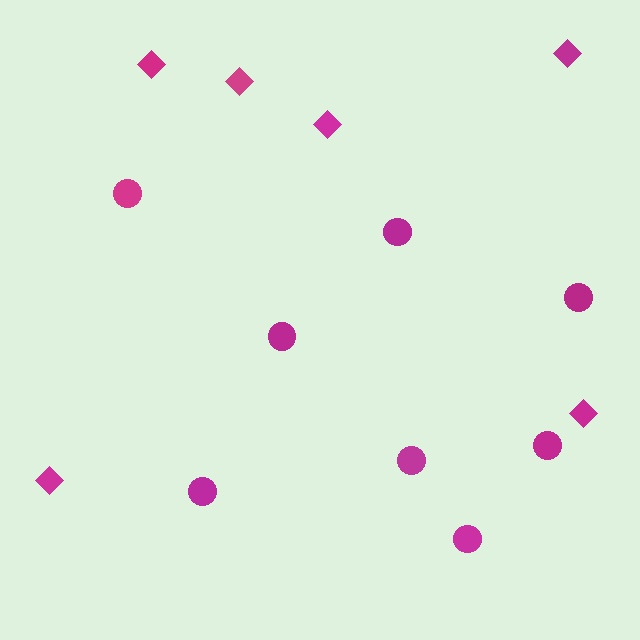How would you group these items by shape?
There are 2 groups: one group of circles (8) and one group of diamonds (6).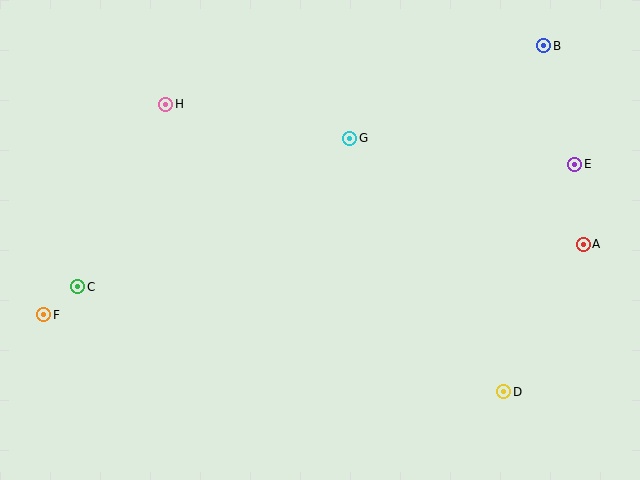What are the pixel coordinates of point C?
Point C is at (78, 287).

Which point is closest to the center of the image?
Point G at (350, 138) is closest to the center.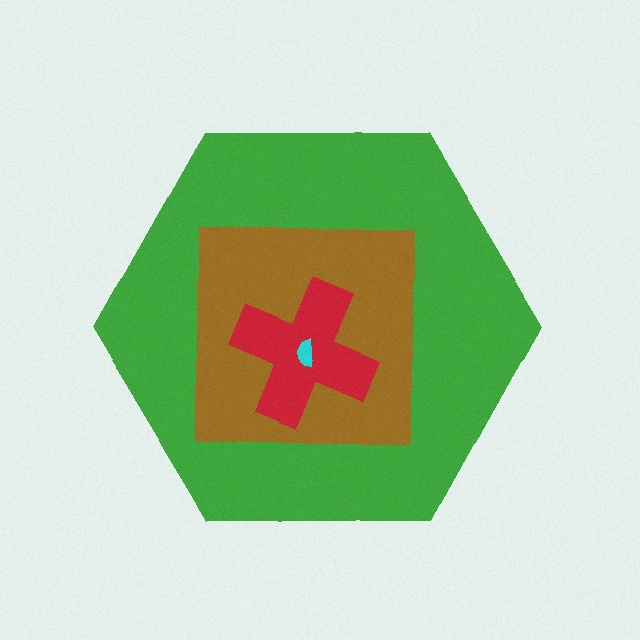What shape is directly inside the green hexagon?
The brown square.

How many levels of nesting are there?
4.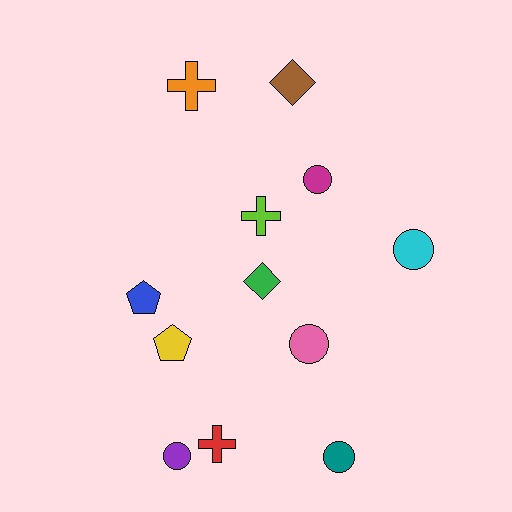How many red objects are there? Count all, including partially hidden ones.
There is 1 red object.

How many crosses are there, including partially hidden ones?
There are 3 crosses.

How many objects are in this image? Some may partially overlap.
There are 12 objects.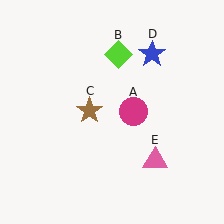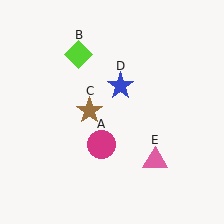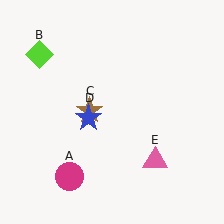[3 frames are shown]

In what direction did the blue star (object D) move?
The blue star (object D) moved down and to the left.